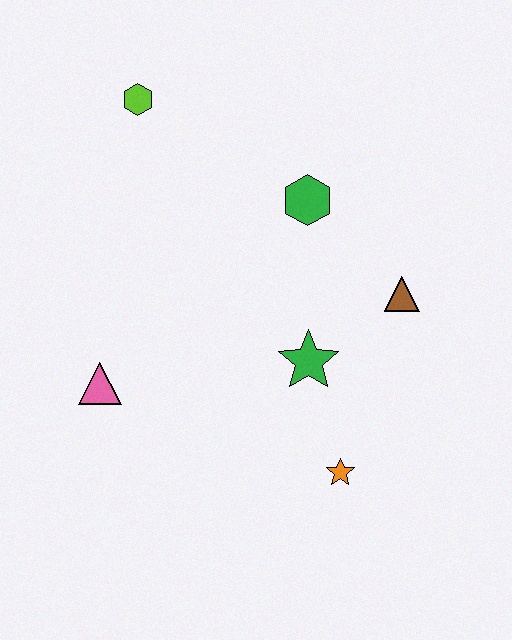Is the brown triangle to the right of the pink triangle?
Yes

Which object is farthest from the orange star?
The lime hexagon is farthest from the orange star.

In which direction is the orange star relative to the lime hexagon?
The orange star is below the lime hexagon.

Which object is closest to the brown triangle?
The green star is closest to the brown triangle.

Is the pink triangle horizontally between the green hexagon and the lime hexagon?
No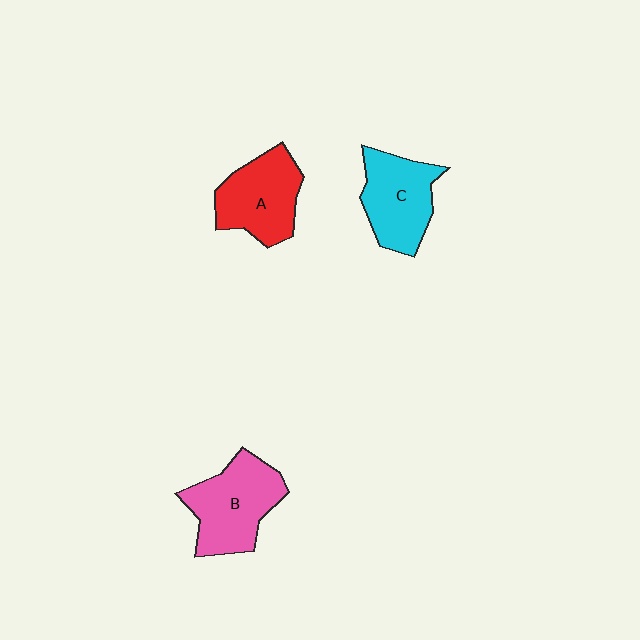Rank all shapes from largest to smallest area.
From largest to smallest: B (pink), A (red), C (cyan).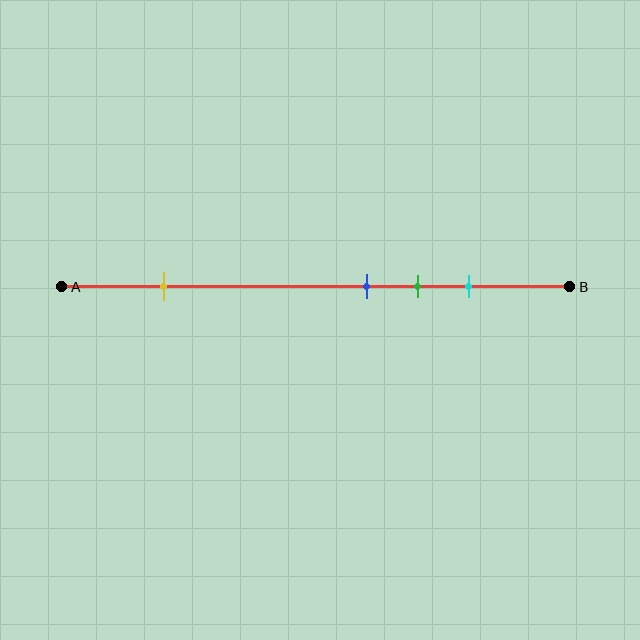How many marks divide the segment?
There are 4 marks dividing the segment.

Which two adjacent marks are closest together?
The blue and green marks are the closest adjacent pair.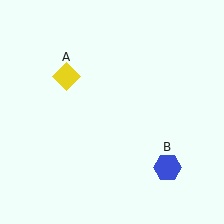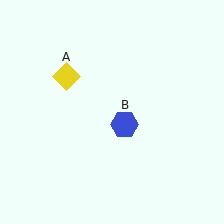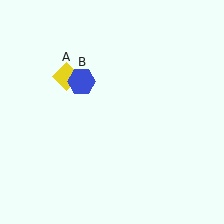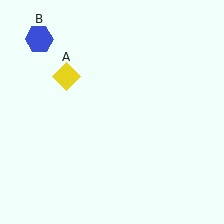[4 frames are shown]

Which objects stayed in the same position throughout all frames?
Yellow diamond (object A) remained stationary.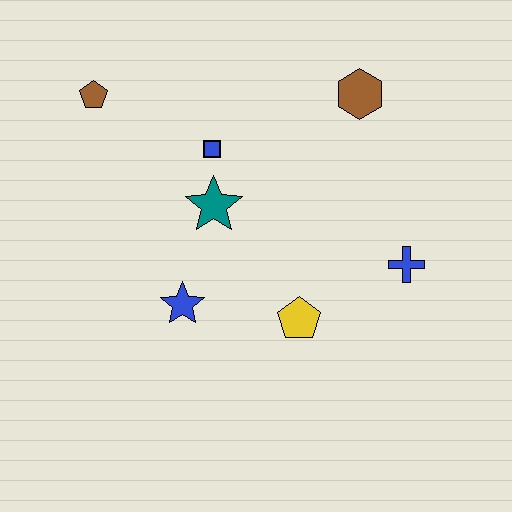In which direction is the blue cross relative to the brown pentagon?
The blue cross is to the right of the brown pentagon.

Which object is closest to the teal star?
The blue square is closest to the teal star.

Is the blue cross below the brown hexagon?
Yes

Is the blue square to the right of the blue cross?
No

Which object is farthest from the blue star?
The brown hexagon is farthest from the blue star.